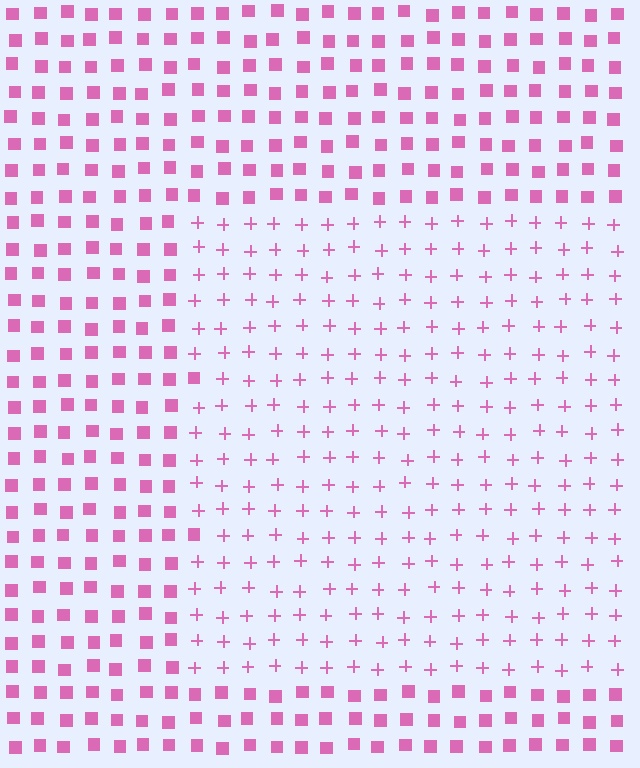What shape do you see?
I see a rectangle.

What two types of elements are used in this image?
The image uses plus signs inside the rectangle region and squares outside it.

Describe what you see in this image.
The image is filled with small pink elements arranged in a uniform grid. A rectangle-shaped region contains plus signs, while the surrounding area contains squares. The boundary is defined purely by the change in element shape.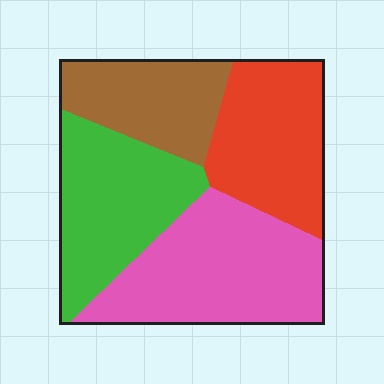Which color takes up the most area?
Pink, at roughly 30%.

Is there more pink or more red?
Pink.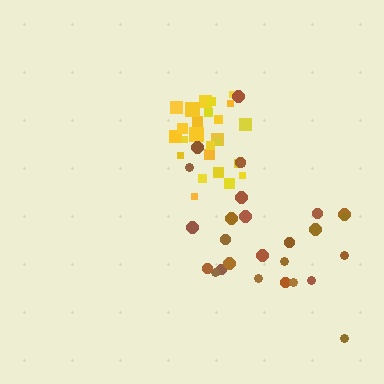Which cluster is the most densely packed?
Yellow.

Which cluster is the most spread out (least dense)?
Brown.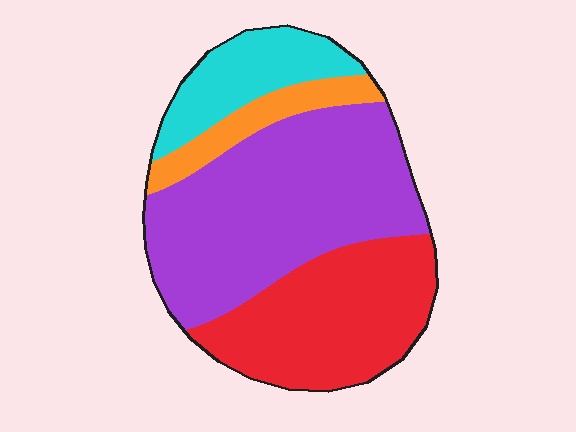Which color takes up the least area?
Orange, at roughly 10%.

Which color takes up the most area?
Purple, at roughly 45%.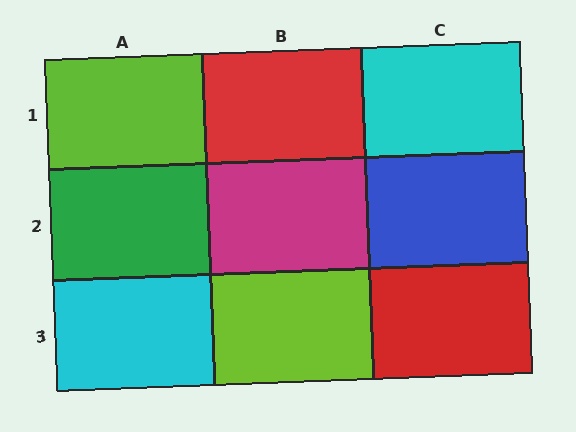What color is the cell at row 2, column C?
Blue.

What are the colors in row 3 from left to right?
Cyan, lime, red.